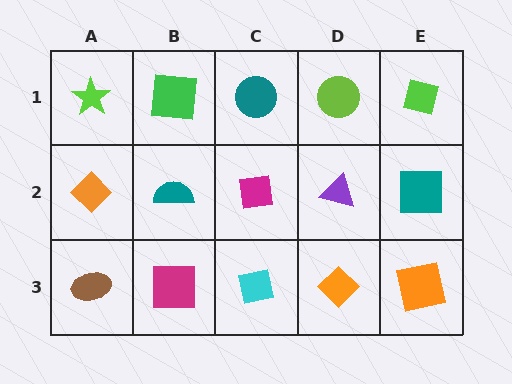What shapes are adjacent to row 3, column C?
A magenta square (row 2, column C), a magenta square (row 3, column B), an orange diamond (row 3, column D).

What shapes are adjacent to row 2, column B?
A green square (row 1, column B), a magenta square (row 3, column B), an orange diamond (row 2, column A), a magenta square (row 2, column C).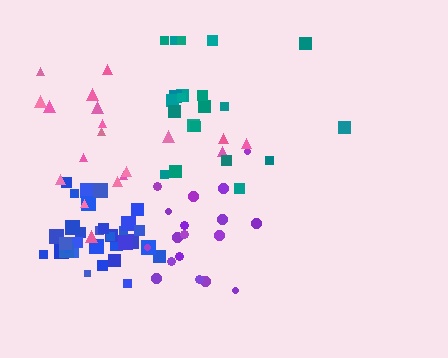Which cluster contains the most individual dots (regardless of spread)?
Blue (34).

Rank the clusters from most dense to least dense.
blue, purple, teal, pink.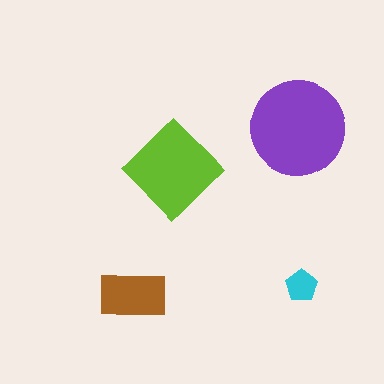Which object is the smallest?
The cyan pentagon.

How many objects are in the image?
There are 4 objects in the image.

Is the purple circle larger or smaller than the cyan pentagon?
Larger.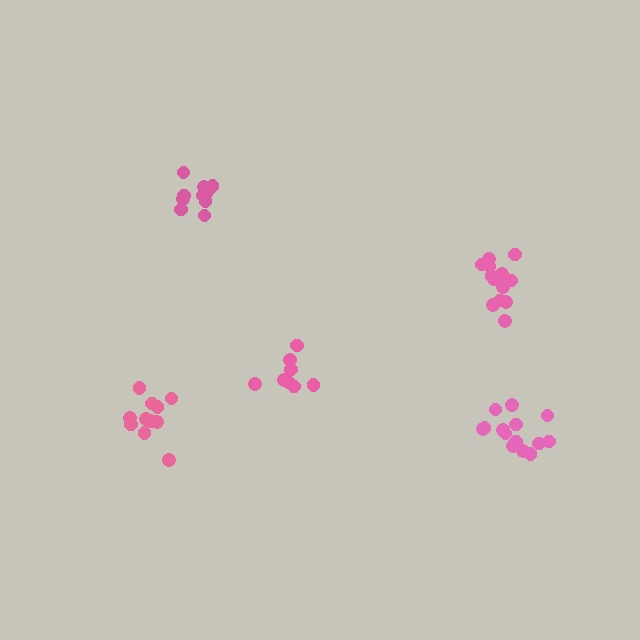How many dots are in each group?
Group 1: 11 dots, Group 2: 13 dots, Group 3: 8 dots, Group 4: 10 dots, Group 5: 14 dots (56 total).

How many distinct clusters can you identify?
There are 5 distinct clusters.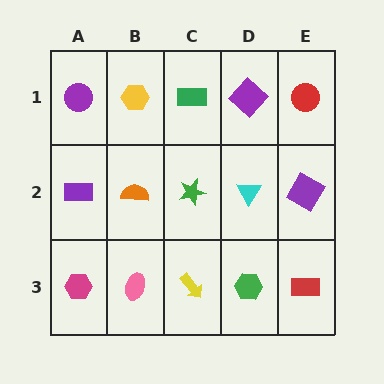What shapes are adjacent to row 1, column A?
A purple rectangle (row 2, column A), a yellow hexagon (row 1, column B).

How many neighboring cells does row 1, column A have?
2.